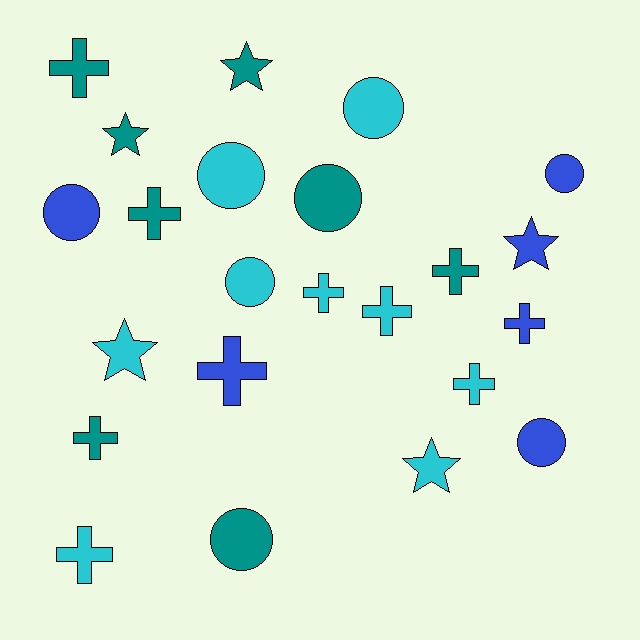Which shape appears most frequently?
Cross, with 10 objects.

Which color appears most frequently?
Cyan, with 9 objects.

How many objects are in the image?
There are 23 objects.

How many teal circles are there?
There are 2 teal circles.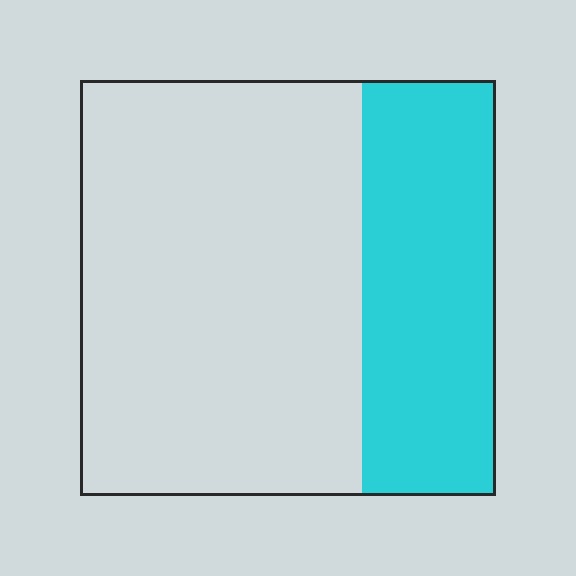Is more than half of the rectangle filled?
No.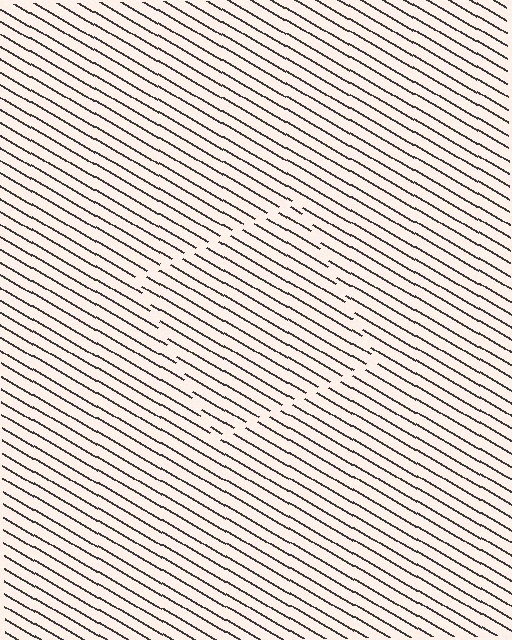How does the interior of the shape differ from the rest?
The interior of the shape contains the same grating, shifted by half a period — the contour is defined by the phase discontinuity where line-ends from the inner and outer gratings abut.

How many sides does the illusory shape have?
4 sides — the line-ends trace a square.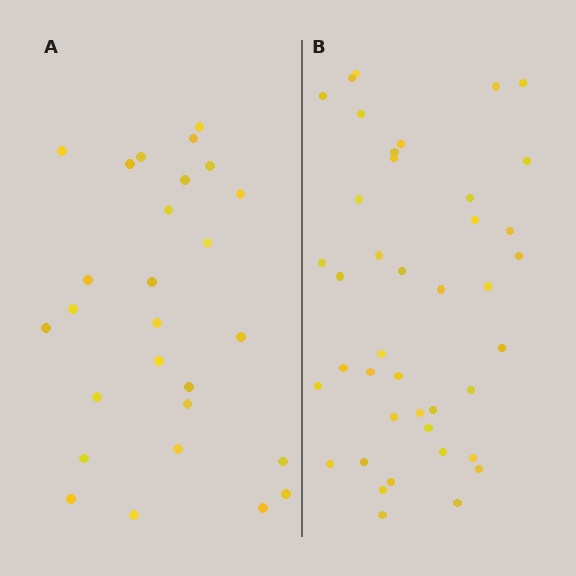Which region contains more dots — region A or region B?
Region B (the right region) has more dots.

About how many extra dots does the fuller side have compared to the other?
Region B has approximately 15 more dots than region A.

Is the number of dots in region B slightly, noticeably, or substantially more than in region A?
Region B has substantially more. The ratio is roughly 1.5 to 1.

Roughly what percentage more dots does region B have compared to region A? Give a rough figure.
About 50% more.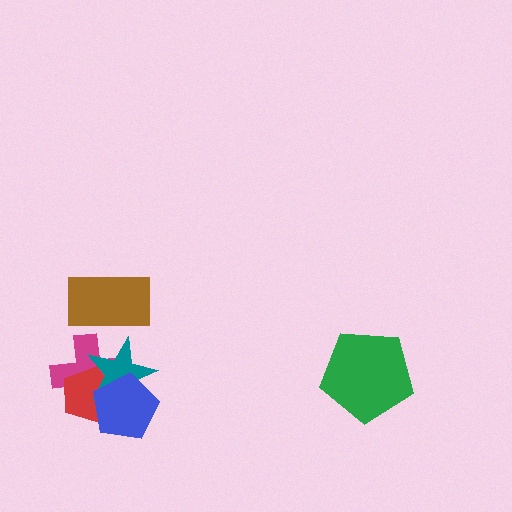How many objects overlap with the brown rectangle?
0 objects overlap with the brown rectangle.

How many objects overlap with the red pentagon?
3 objects overlap with the red pentagon.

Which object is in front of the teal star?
The blue pentagon is in front of the teal star.